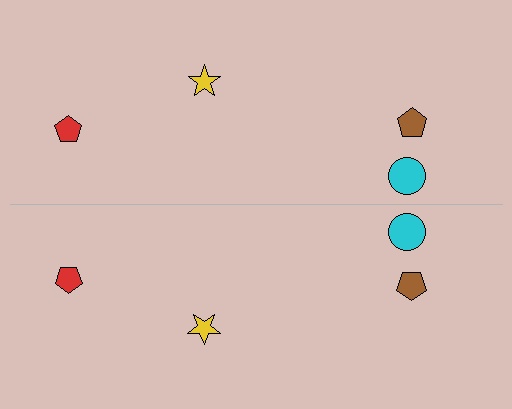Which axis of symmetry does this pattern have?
The pattern has a horizontal axis of symmetry running through the center of the image.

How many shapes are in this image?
There are 8 shapes in this image.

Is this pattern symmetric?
Yes, this pattern has bilateral (reflection) symmetry.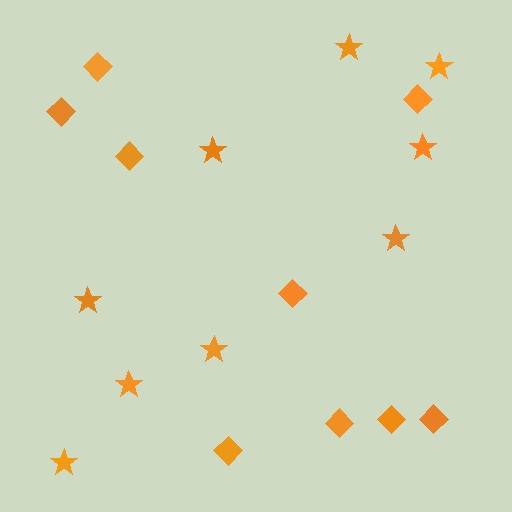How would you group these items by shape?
There are 2 groups: one group of stars (9) and one group of diamonds (9).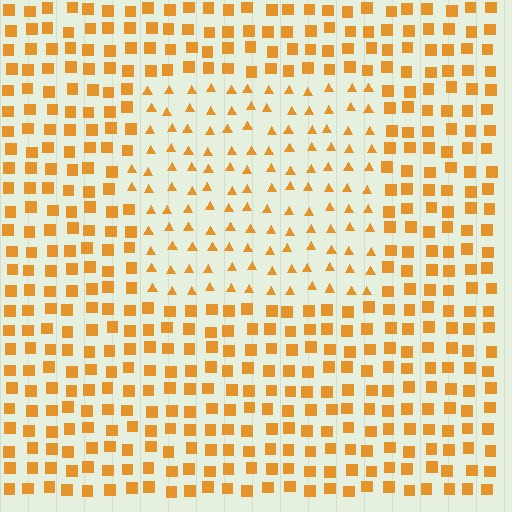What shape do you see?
I see a rectangle.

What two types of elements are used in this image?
The image uses triangles inside the rectangle region and squares outside it.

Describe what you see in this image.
The image is filled with small orange elements arranged in a uniform grid. A rectangle-shaped region contains triangles, while the surrounding area contains squares. The boundary is defined purely by the change in element shape.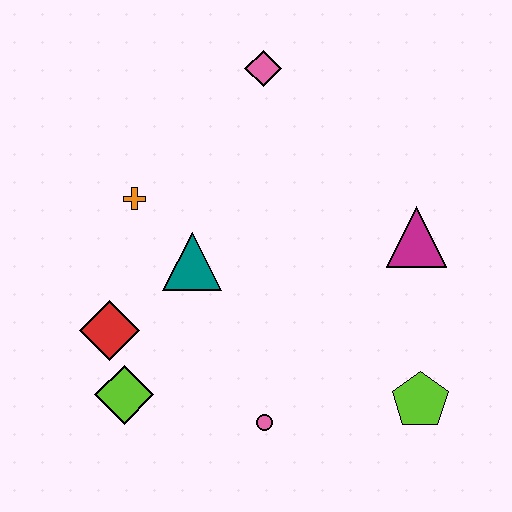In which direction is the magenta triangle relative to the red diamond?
The magenta triangle is to the right of the red diamond.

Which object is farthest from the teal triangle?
The lime pentagon is farthest from the teal triangle.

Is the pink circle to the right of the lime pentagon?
No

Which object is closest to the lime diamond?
The red diamond is closest to the lime diamond.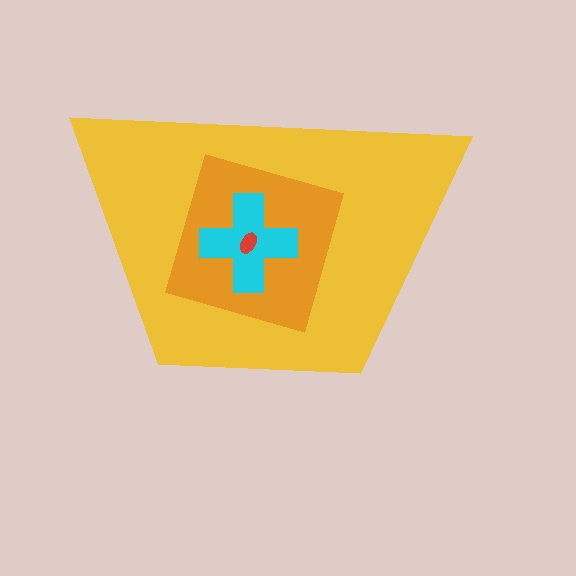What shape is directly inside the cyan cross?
The red ellipse.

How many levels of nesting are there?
4.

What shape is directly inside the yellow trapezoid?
The orange diamond.